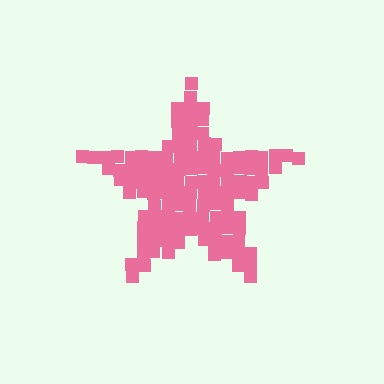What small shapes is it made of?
It is made of small squares.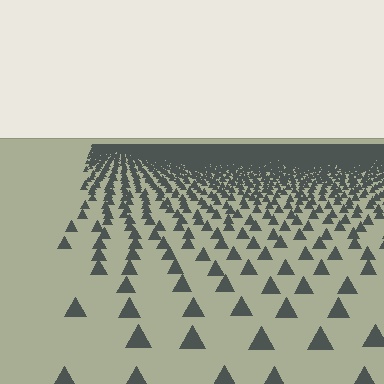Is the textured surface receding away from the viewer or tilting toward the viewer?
The surface is receding away from the viewer. Texture elements get smaller and denser toward the top.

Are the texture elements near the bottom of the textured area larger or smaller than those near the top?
Larger. Near the bottom, elements are closer to the viewer and appear at a bigger on-screen size.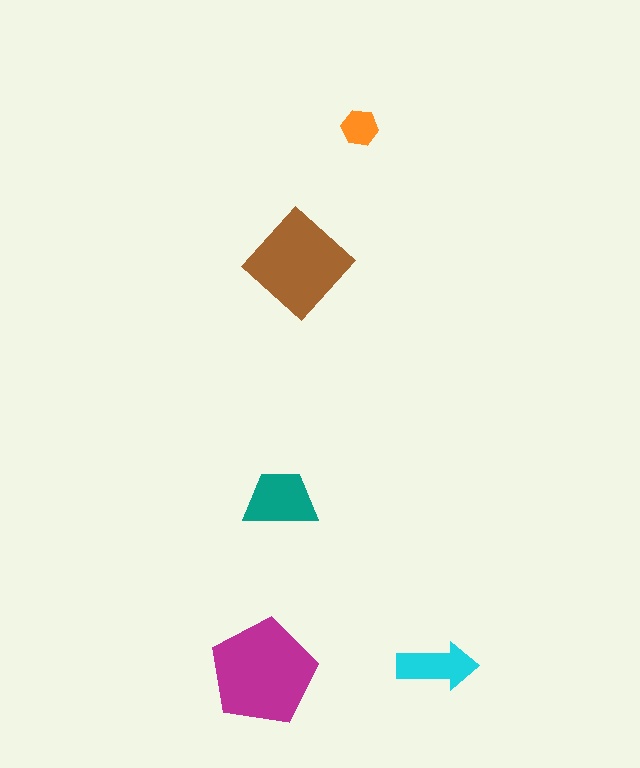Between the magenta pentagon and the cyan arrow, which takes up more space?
The magenta pentagon.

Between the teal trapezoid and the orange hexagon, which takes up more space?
The teal trapezoid.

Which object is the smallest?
The orange hexagon.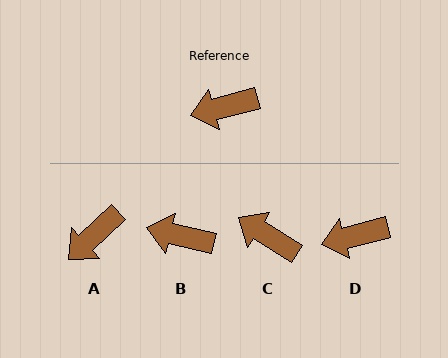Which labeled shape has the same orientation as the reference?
D.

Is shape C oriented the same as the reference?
No, it is off by about 47 degrees.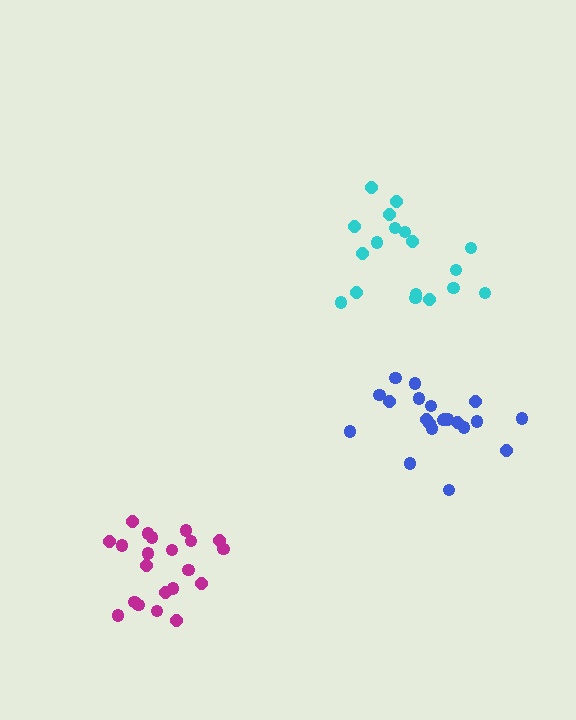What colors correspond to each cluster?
The clusters are colored: magenta, blue, cyan.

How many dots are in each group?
Group 1: 21 dots, Group 2: 21 dots, Group 3: 18 dots (60 total).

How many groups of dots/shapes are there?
There are 3 groups.